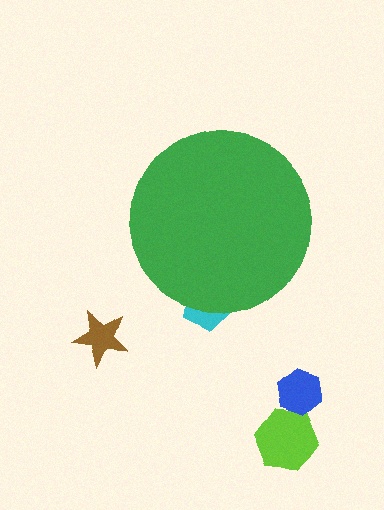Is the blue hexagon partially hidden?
No, the blue hexagon is fully visible.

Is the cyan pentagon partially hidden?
Yes, the cyan pentagon is partially hidden behind the green circle.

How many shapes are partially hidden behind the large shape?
1 shape is partially hidden.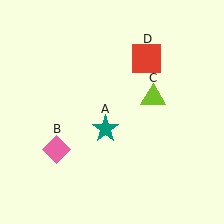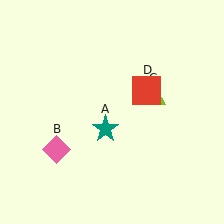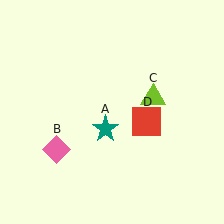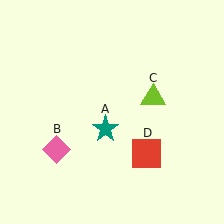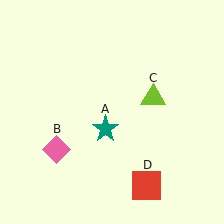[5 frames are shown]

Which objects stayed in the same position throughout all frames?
Teal star (object A) and pink diamond (object B) and lime triangle (object C) remained stationary.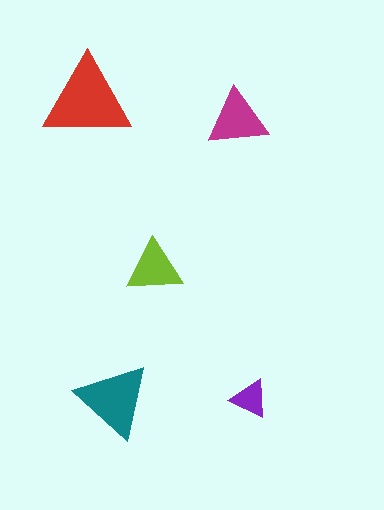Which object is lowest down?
The teal triangle is bottommost.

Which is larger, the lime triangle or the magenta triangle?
The magenta one.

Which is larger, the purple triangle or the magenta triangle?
The magenta one.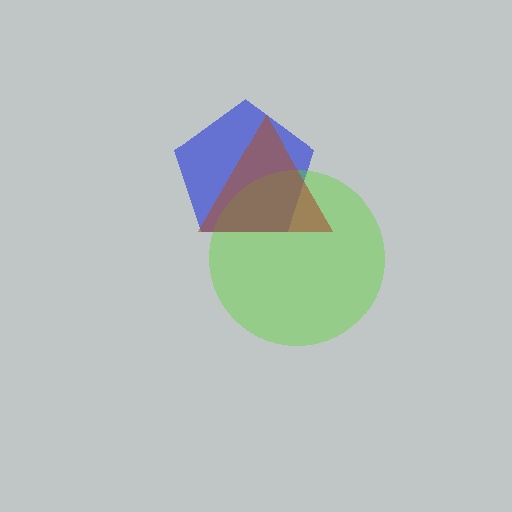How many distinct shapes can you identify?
There are 3 distinct shapes: a blue pentagon, a lime circle, a brown triangle.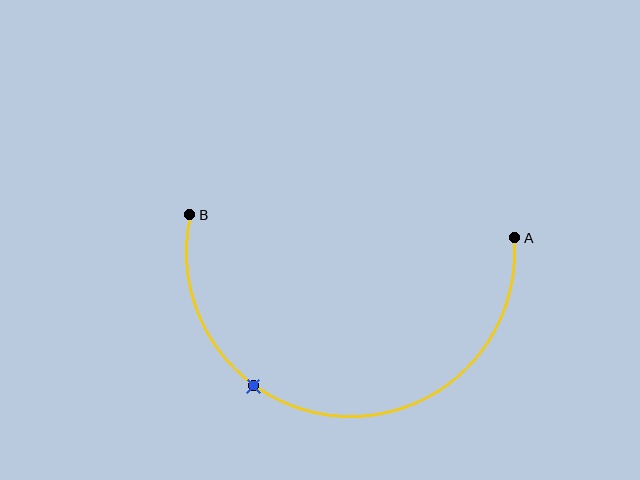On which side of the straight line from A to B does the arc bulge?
The arc bulges below the straight line connecting A and B.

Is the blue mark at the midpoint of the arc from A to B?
No. The blue mark lies on the arc but is closer to endpoint B. The arc midpoint would be at the point on the curve equidistant along the arc from both A and B.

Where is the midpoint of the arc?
The arc midpoint is the point on the curve farthest from the straight line joining A and B. It sits below that line.